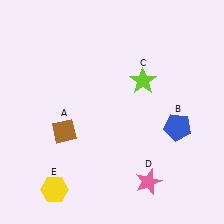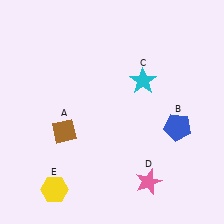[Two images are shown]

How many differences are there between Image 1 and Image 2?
There is 1 difference between the two images.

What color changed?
The star (C) changed from lime in Image 1 to cyan in Image 2.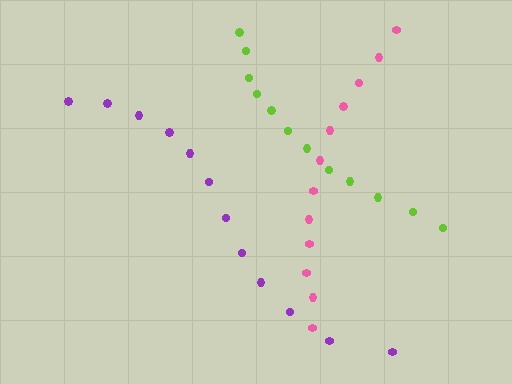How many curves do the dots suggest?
There are 3 distinct paths.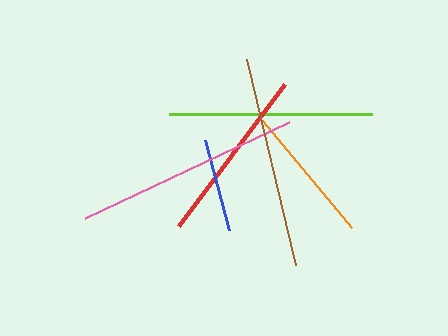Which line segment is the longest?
The pink line is the longest at approximately 226 pixels.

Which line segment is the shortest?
The blue line is the shortest at approximately 93 pixels.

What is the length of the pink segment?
The pink segment is approximately 226 pixels long.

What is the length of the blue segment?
The blue segment is approximately 93 pixels long.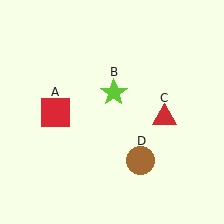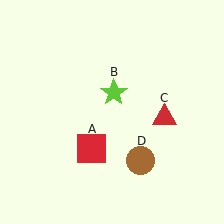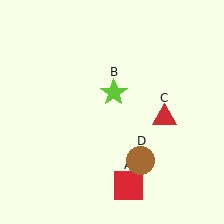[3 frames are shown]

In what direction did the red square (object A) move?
The red square (object A) moved down and to the right.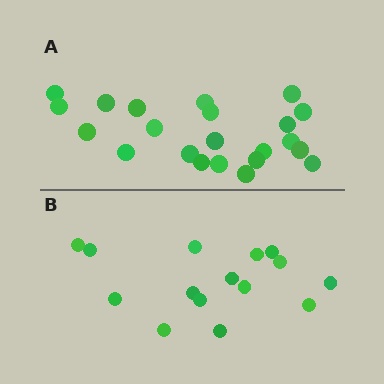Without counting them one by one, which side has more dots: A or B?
Region A (the top region) has more dots.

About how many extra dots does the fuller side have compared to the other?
Region A has roughly 8 or so more dots than region B.